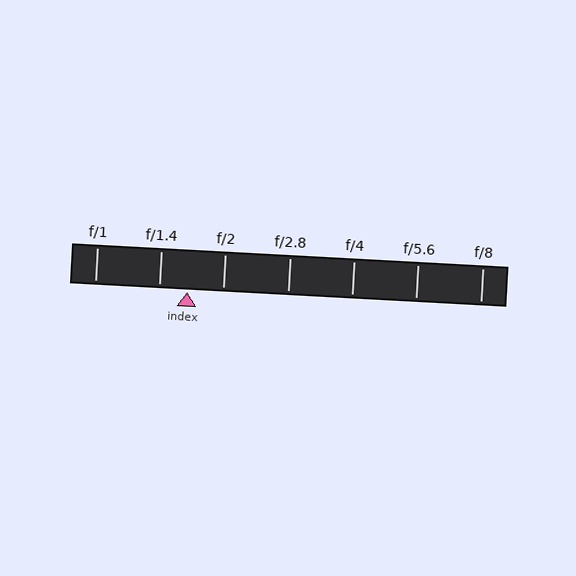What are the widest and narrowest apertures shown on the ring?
The widest aperture shown is f/1 and the narrowest is f/8.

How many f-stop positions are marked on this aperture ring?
There are 7 f-stop positions marked.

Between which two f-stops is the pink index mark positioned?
The index mark is between f/1.4 and f/2.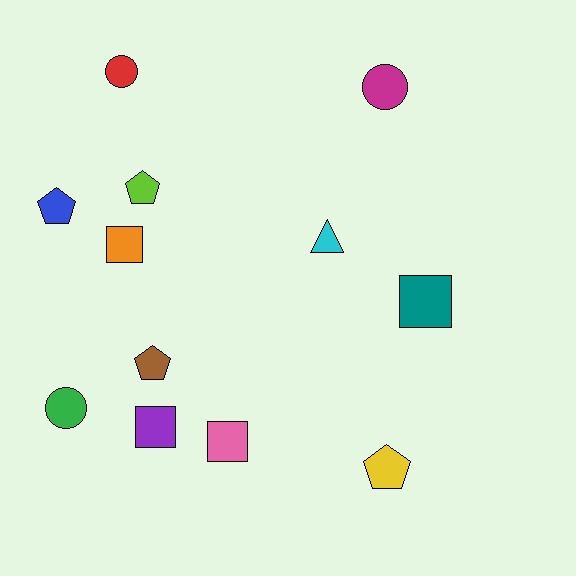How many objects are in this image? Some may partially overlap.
There are 12 objects.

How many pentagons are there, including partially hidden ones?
There are 4 pentagons.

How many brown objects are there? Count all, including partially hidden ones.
There is 1 brown object.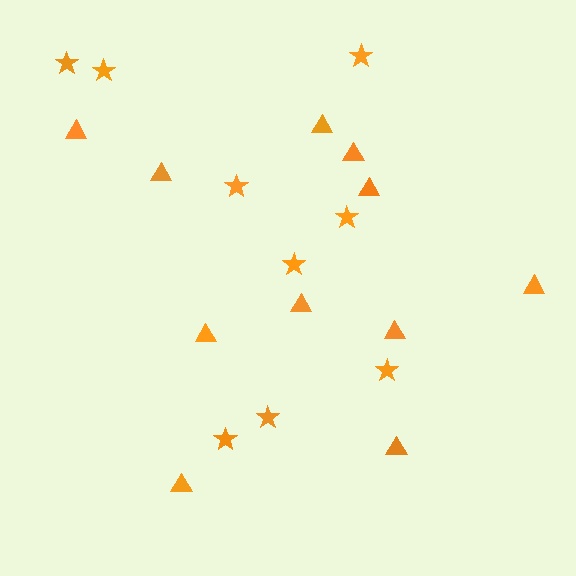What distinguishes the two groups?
There are 2 groups: one group of stars (9) and one group of triangles (11).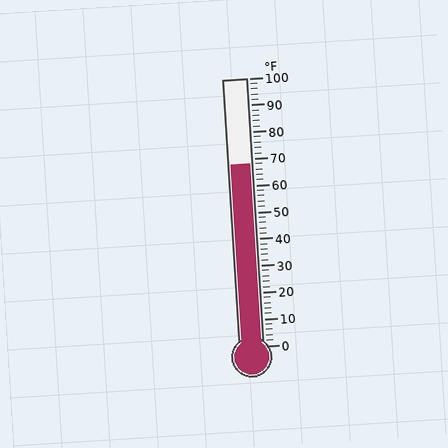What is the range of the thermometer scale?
The thermometer scale ranges from 0°F to 100°F.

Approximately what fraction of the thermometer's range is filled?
The thermometer is filled to approximately 70% of its range.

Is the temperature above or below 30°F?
The temperature is above 30°F.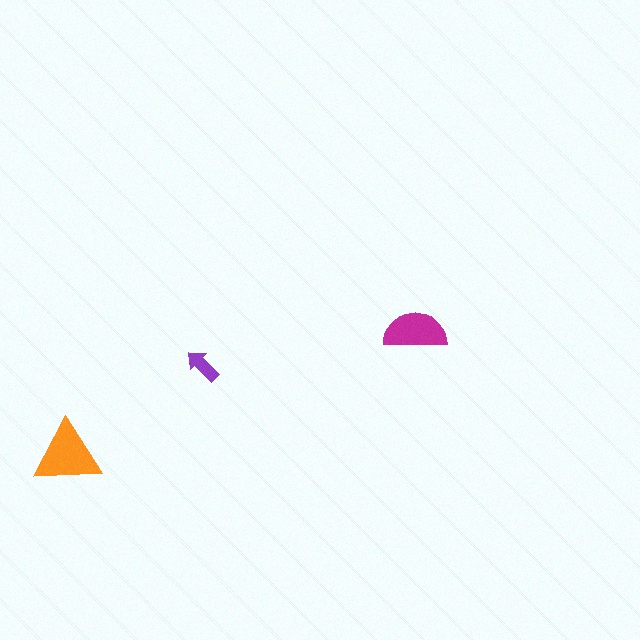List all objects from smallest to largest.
The purple arrow, the magenta semicircle, the orange triangle.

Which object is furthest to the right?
The magenta semicircle is rightmost.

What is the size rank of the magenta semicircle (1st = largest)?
2nd.